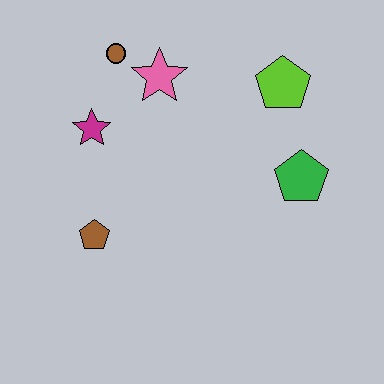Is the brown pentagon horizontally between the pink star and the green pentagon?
No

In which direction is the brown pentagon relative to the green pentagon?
The brown pentagon is to the left of the green pentagon.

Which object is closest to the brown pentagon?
The magenta star is closest to the brown pentagon.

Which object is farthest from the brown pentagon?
The lime pentagon is farthest from the brown pentagon.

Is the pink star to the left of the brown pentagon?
No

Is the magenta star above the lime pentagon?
No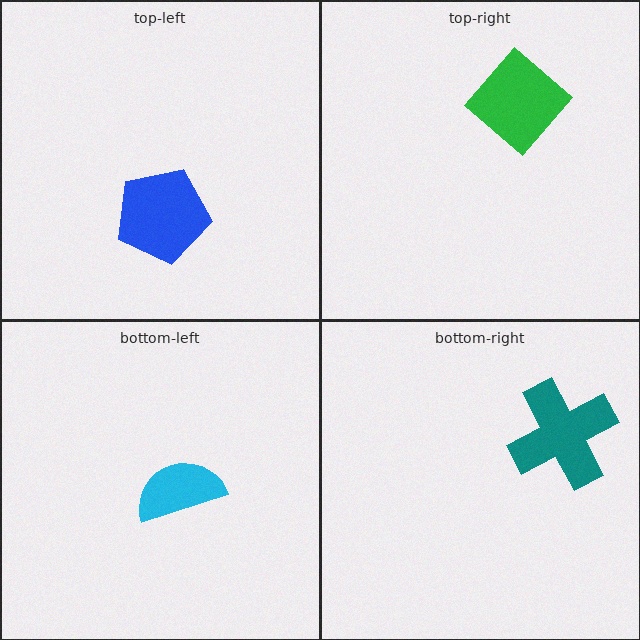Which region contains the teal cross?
The bottom-right region.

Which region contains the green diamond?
The top-right region.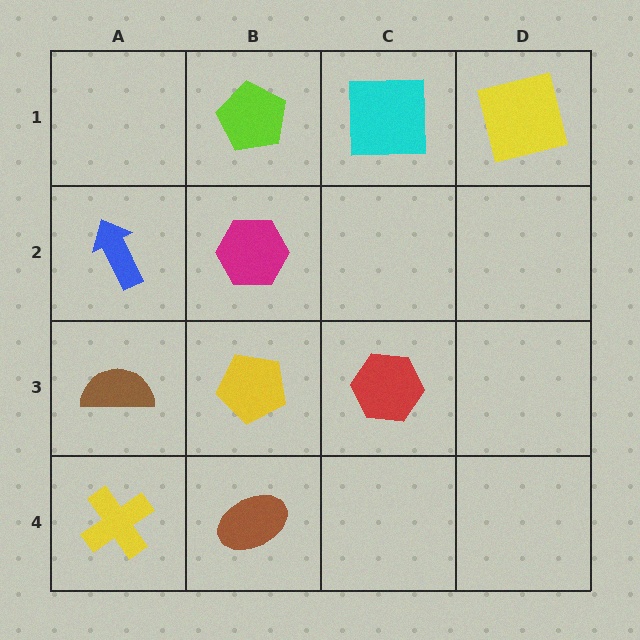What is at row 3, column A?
A brown semicircle.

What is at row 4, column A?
A yellow cross.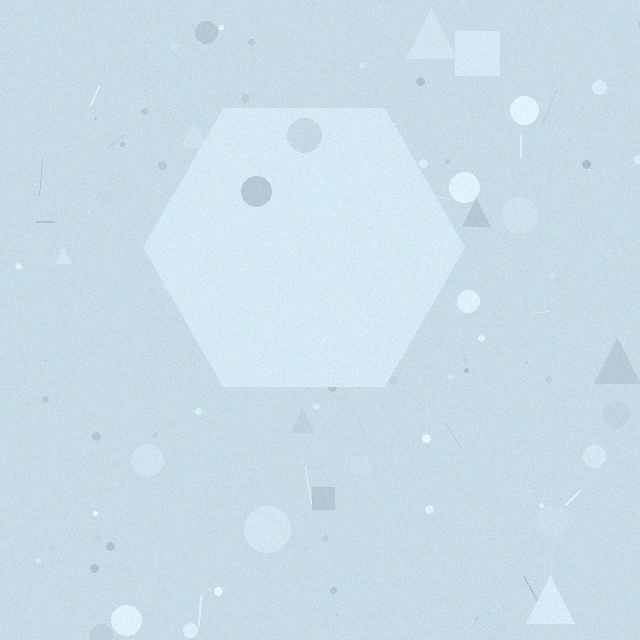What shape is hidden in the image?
A hexagon is hidden in the image.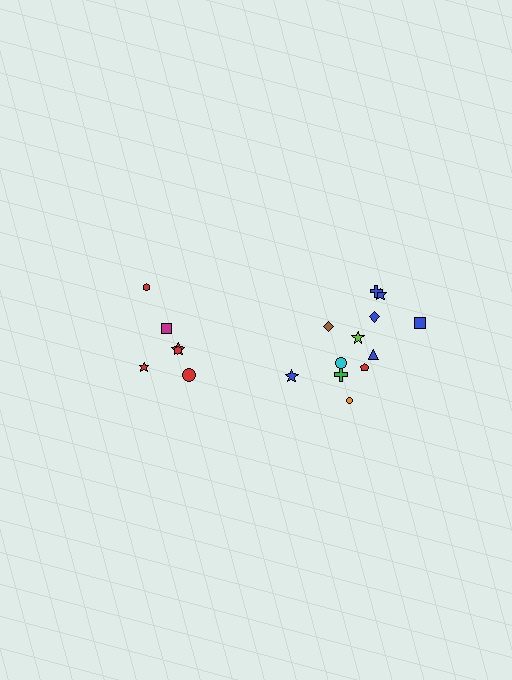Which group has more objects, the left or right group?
The right group.